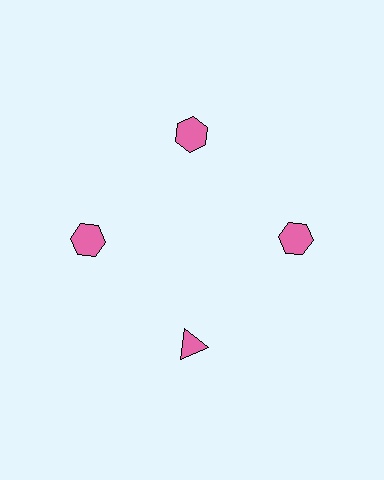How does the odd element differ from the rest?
It has a different shape: triangle instead of hexagon.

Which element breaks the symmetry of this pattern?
The pink triangle at roughly the 6 o'clock position breaks the symmetry. All other shapes are pink hexagons.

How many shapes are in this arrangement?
There are 4 shapes arranged in a ring pattern.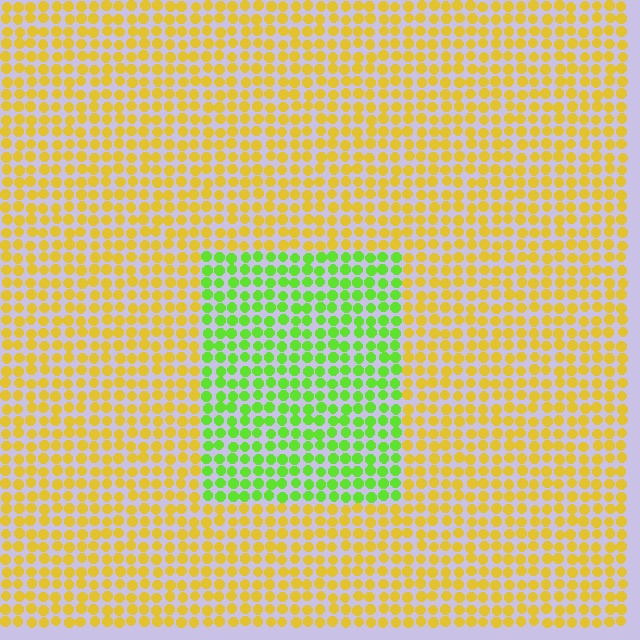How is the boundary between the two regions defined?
The boundary is defined purely by a slight shift in hue (about 54 degrees). Spacing, size, and orientation are identical on both sides.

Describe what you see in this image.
The image is filled with small yellow elements in a uniform arrangement. A rectangle-shaped region is visible where the elements are tinted to a slightly different hue, forming a subtle color boundary.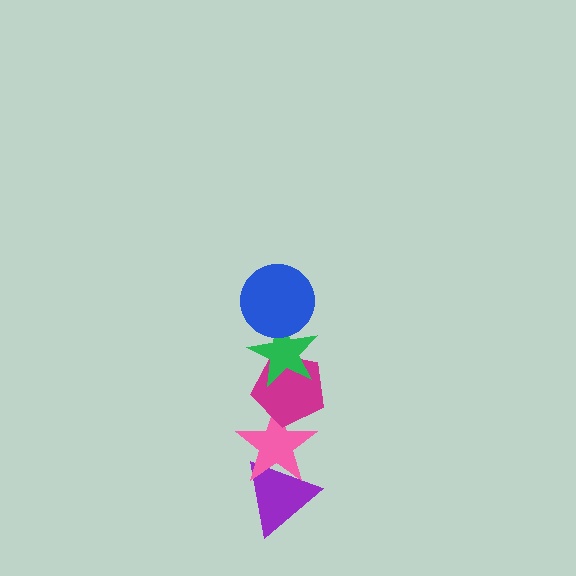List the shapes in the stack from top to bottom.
From top to bottom: the blue circle, the green star, the magenta pentagon, the pink star, the purple triangle.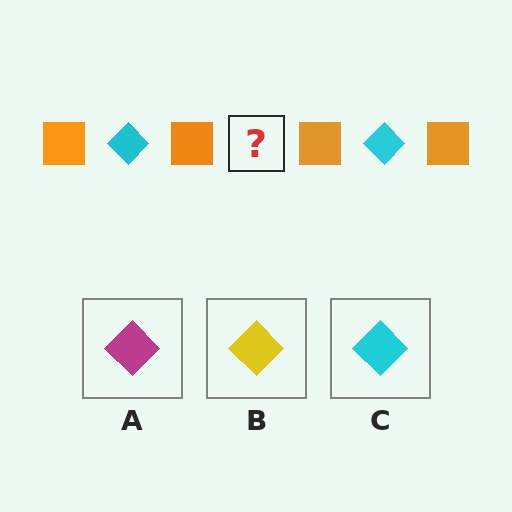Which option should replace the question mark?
Option C.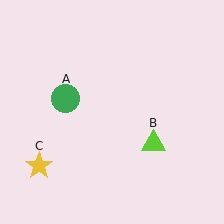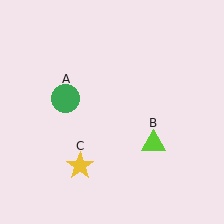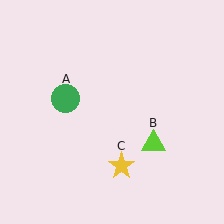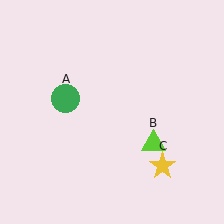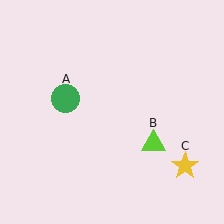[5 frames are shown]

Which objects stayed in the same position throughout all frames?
Green circle (object A) and lime triangle (object B) remained stationary.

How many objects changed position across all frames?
1 object changed position: yellow star (object C).